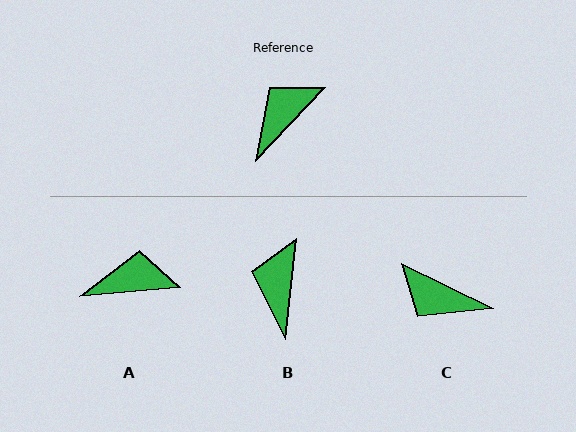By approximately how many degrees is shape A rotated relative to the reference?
Approximately 42 degrees clockwise.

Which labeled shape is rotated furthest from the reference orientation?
C, about 107 degrees away.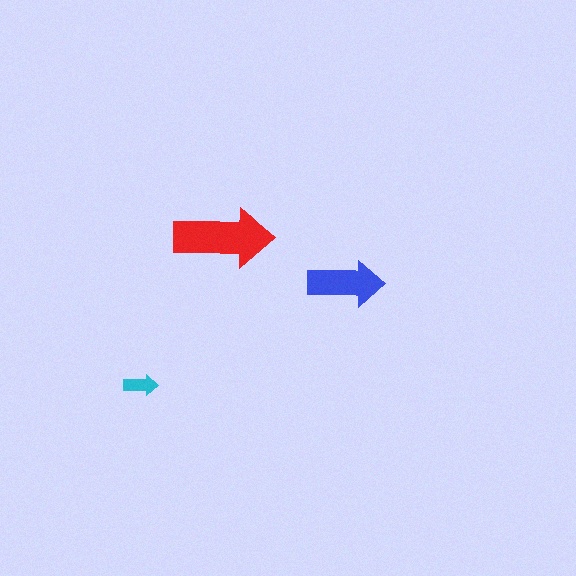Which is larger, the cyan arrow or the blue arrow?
The blue one.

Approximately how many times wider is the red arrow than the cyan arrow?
About 3 times wider.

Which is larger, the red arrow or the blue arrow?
The red one.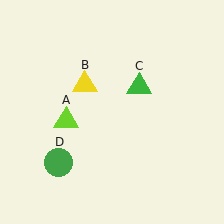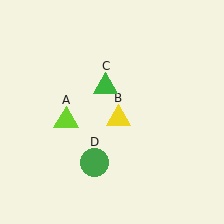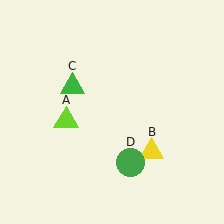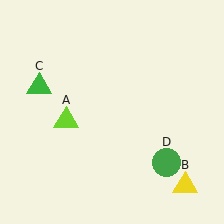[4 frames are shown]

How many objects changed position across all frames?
3 objects changed position: yellow triangle (object B), green triangle (object C), green circle (object D).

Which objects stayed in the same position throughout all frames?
Lime triangle (object A) remained stationary.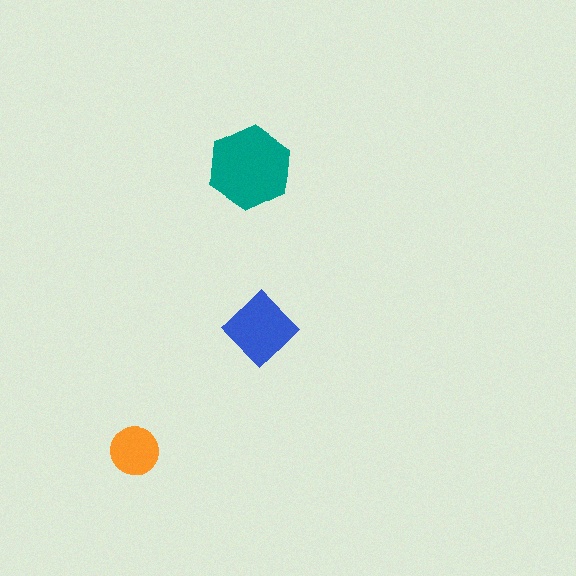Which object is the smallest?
The orange circle.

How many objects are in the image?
There are 3 objects in the image.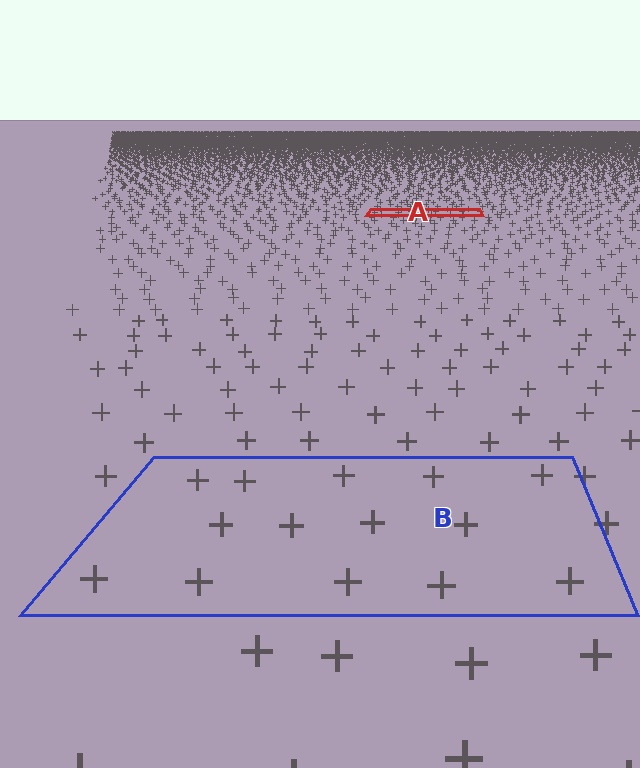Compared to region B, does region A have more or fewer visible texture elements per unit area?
Region A has more texture elements per unit area — they are packed more densely because it is farther away.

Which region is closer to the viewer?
Region B is closer. The texture elements there are larger and more spread out.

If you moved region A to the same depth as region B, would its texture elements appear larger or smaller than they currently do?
They would appear larger. At a closer depth, the same texture elements are projected at a bigger on-screen size.